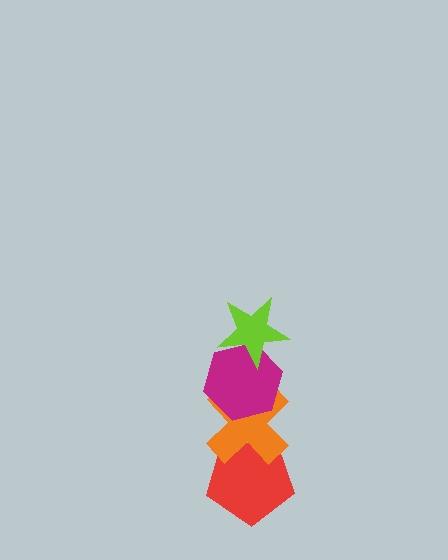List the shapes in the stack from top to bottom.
From top to bottom: the lime star, the magenta hexagon, the orange cross, the red pentagon.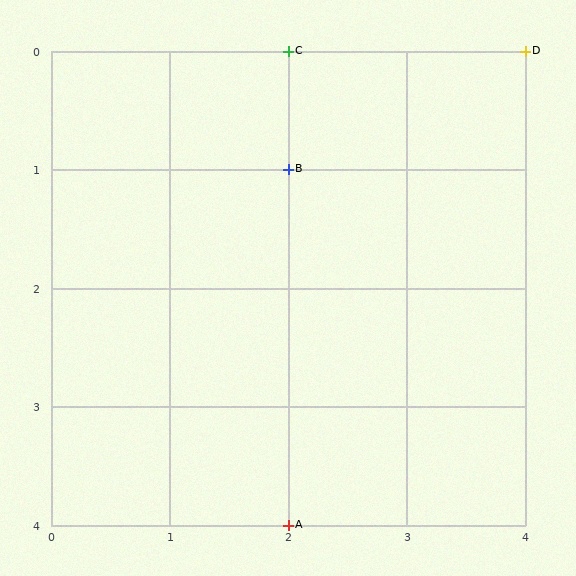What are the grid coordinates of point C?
Point C is at grid coordinates (2, 0).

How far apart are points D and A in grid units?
Points D and A are 2 columns and 4 rows apart (about 4.5 grid units diagonally).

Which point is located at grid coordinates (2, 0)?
Point C is at (2, 0).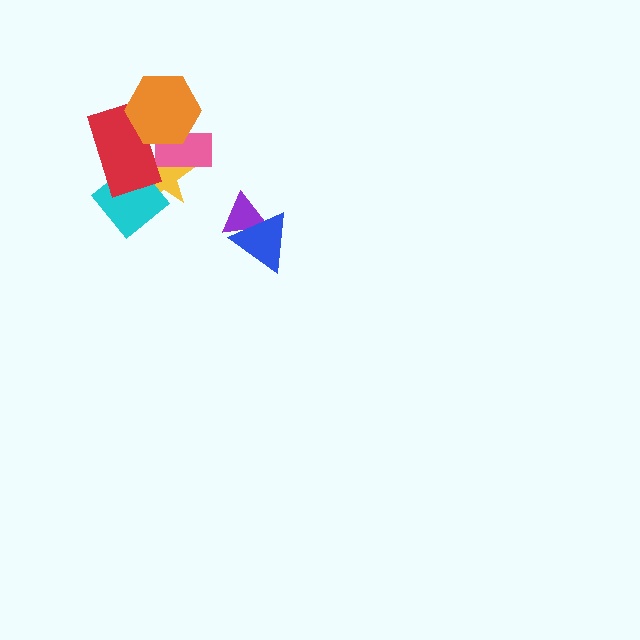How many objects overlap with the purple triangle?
1 object overlaps with the purple triangle.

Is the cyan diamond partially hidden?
Yes, it is partially covered by another shape.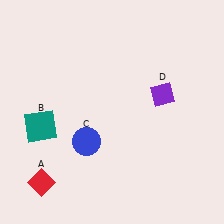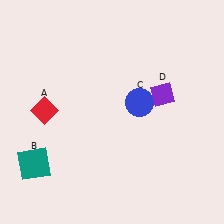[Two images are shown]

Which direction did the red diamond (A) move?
The red diamond (A) moved up.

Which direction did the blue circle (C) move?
The blue circle (C) moved right.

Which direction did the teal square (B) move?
The teal square (B) moved down.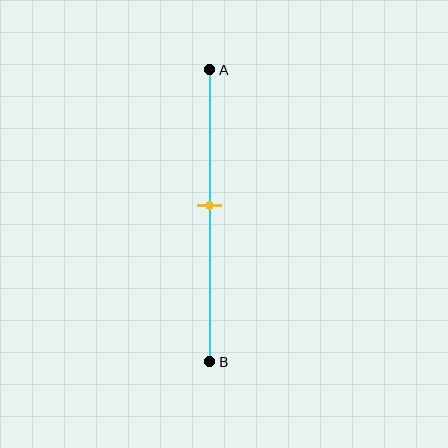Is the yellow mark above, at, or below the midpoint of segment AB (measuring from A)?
The yellow mark is above the midpoint of segment AB.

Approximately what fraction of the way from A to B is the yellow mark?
The yellow mark is approximately 45% of the way from A to B.